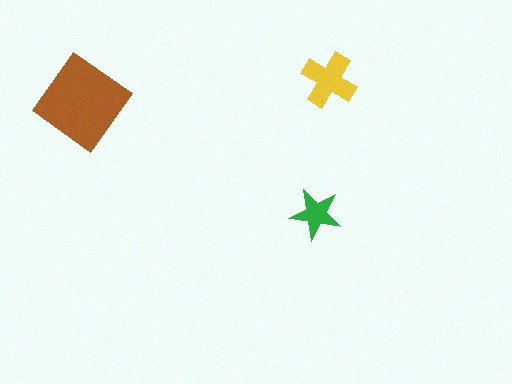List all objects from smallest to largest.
The green star, the yellow cross, the brown diamond.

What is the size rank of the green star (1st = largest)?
3rd.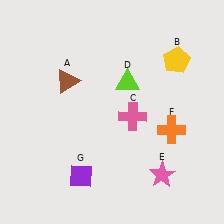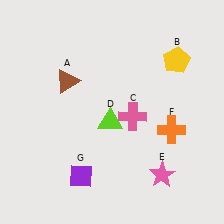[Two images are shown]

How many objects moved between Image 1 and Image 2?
1 object moved between the two images.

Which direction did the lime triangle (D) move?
The lime triangle (D) moved down.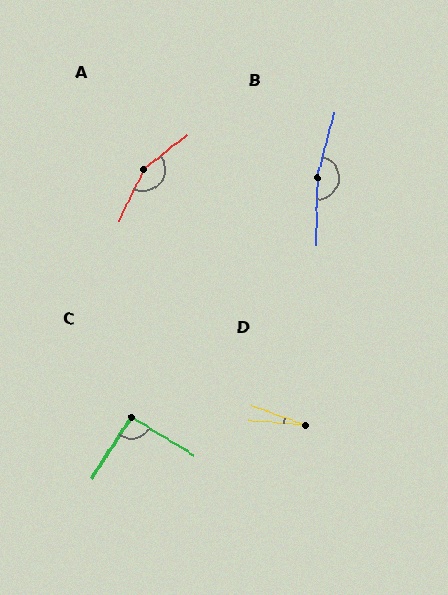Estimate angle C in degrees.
Approximately 92 degrees.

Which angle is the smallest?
D, at approximately 16 degrees.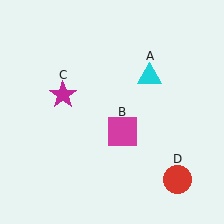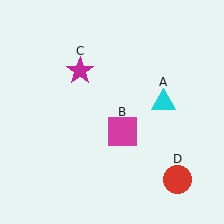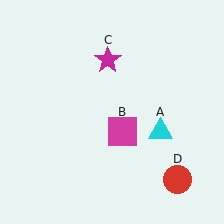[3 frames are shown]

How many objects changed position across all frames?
2 objects changed position: cyan triangle (object A), magenta star (object C).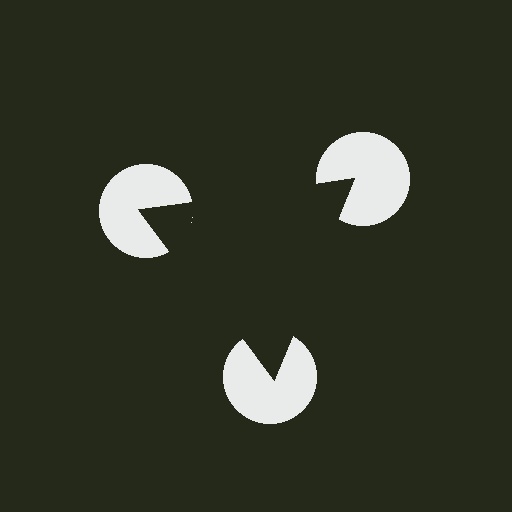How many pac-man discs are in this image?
There are 3 — one at each vertex of the illusory triangle.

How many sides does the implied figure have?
3 sides.